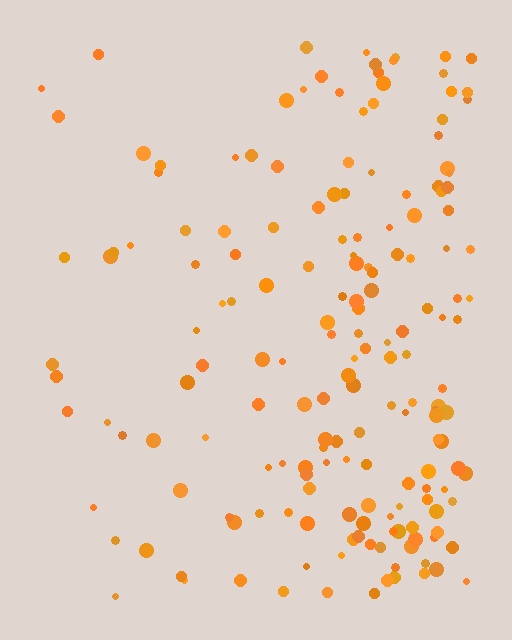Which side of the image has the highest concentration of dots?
The right.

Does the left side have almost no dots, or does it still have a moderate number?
Still a moderate number, just noticeably fewer than the right.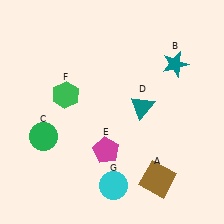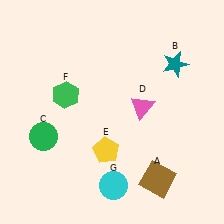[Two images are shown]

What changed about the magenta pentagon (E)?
In Image 1, E is magenta. In Image 2, it changed to yellow.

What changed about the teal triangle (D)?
In Image 1, D is teal. In Image 2, it changed to pink.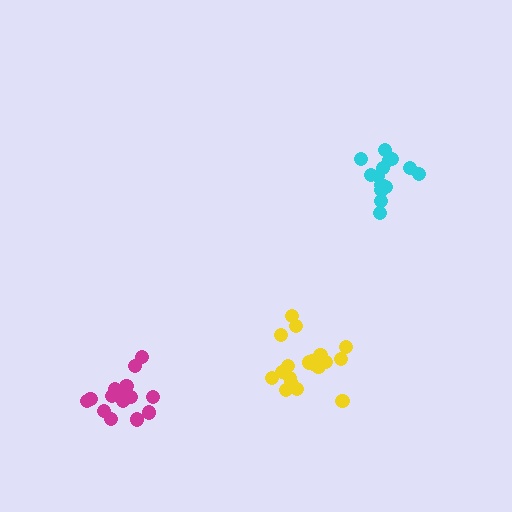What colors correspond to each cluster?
The clusters are colored: cyan, magenta, yellow.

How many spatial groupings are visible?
There are 3 spatial groupings.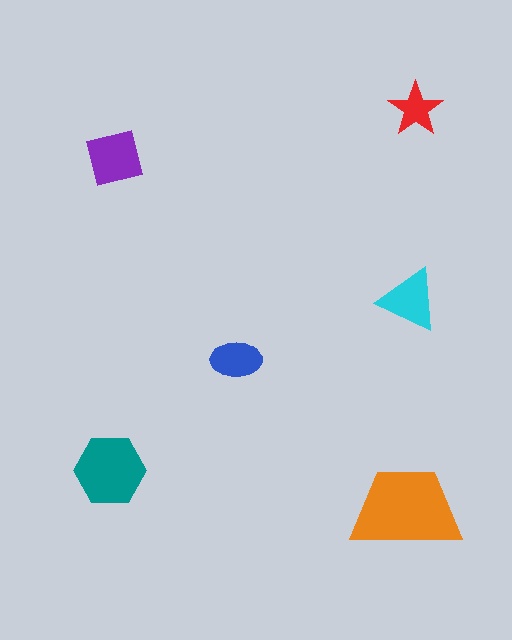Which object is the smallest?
The red star.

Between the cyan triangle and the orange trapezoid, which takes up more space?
The orange trapezoid.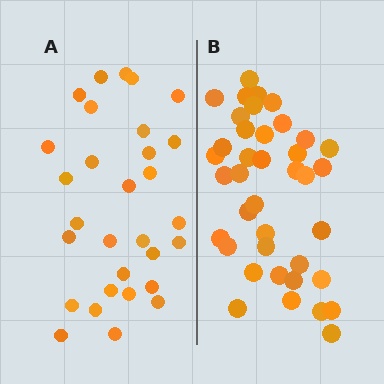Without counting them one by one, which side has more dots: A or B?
Region B (the right region) has more dots.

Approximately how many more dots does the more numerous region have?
Region B has roughly 8 or so more dots than region A.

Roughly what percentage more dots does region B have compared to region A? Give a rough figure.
About 30% more.